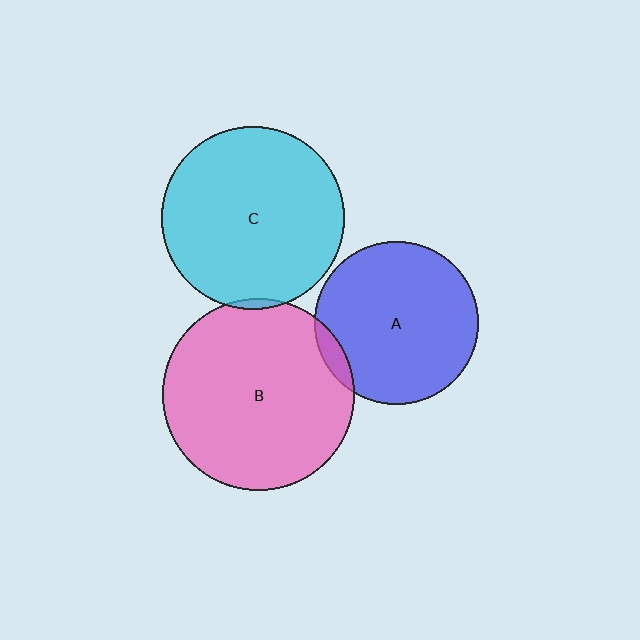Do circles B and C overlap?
Yes.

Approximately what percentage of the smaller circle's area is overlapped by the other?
Approximately 5%.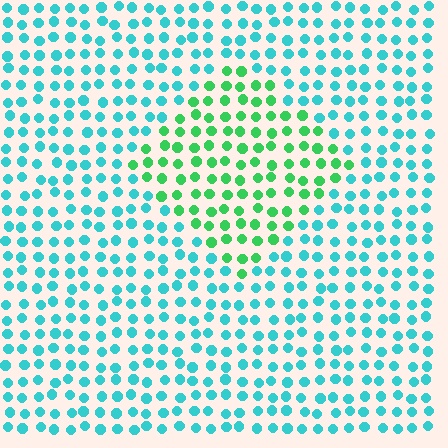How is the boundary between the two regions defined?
The boundary is defined purely by a slight shift in hue (about 46 degrees). Spacing, size, and orientation are identical on both sides.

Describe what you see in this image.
The image is filled with small cyan elements in a uniform arrangement. A diamond-shaped region is visible where the elements are tinted to a slightly different hue, forming a subtle color boundary.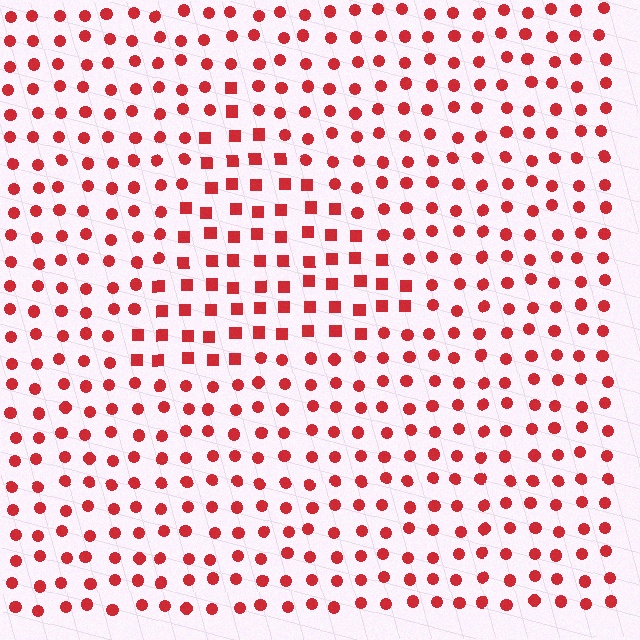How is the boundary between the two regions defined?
The boundary is defined by a change in element shape: squares inside vs. circles outside. All elements share the same color and spacing.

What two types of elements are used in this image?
The image uses squares inside the triangle region and circles outside it.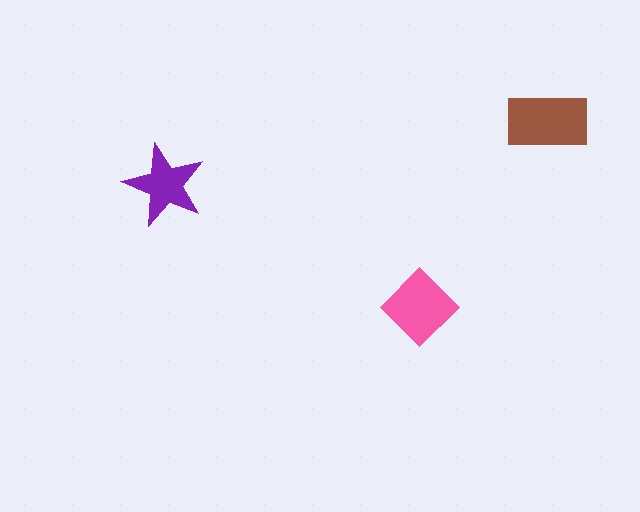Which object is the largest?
The brown rectangle.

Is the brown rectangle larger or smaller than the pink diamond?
Larger.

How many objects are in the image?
There are 3 objects in the image.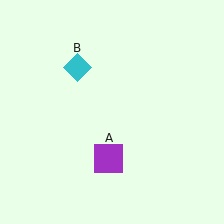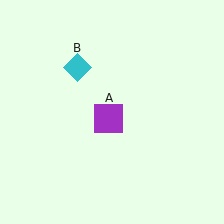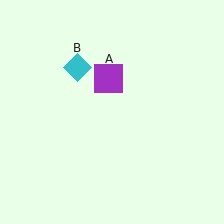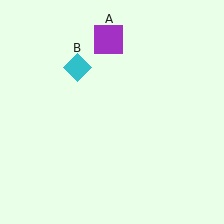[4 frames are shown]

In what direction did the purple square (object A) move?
The purple square (object A) moved up.